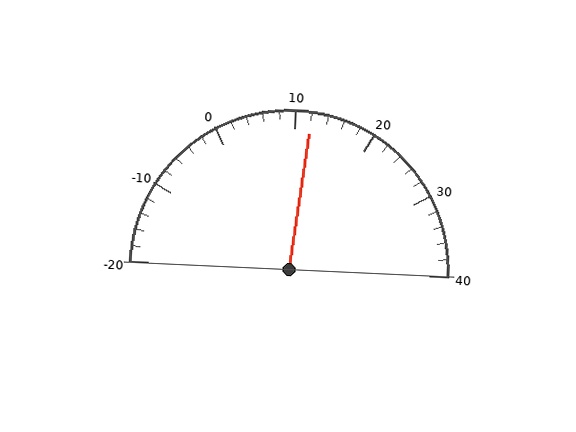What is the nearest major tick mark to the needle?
The nearest major tick mark is 10.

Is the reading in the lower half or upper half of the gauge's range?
The reading is in the upper half of the range (-20 to 40).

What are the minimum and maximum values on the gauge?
The gauge ranges from -20 to 40.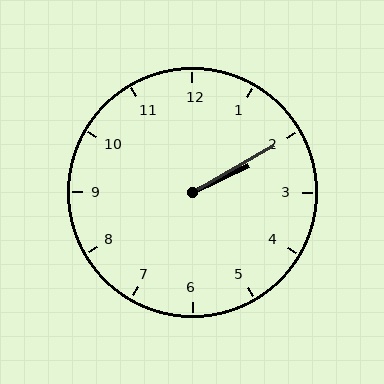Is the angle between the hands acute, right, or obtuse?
It is acute.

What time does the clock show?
2:10.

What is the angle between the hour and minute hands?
Approximately 5 degrees.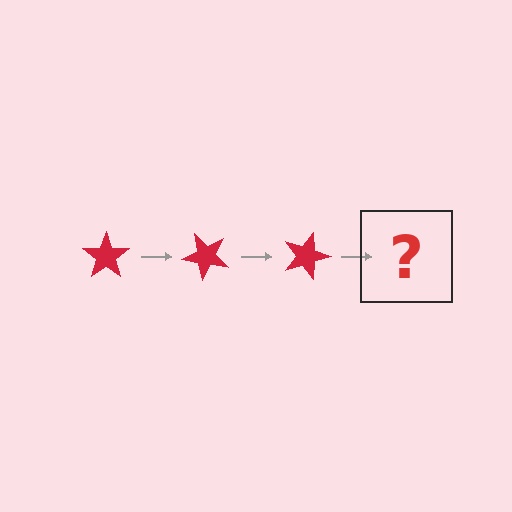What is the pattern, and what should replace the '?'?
The pattern is that the star rotates 45 degrees each step. The '?' should be a red star rotated 135 degrees.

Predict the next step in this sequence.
The next step is a red star rotated 135 degrees.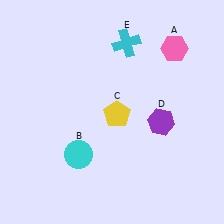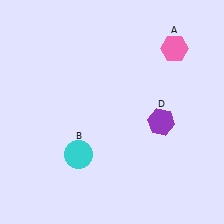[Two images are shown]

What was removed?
The yellow pentagon (C), the cyan cross (E) were removed in Image 2.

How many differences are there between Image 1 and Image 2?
There are 2 differences between the two images.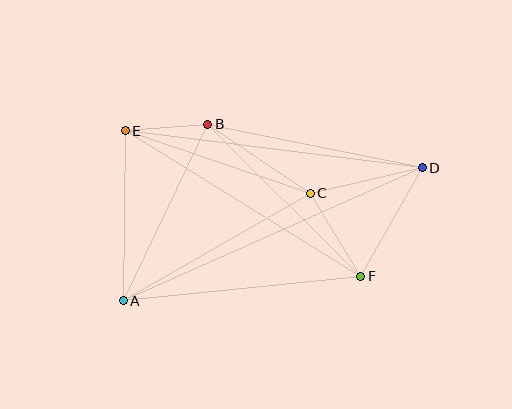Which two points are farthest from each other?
Points A and D are farthest from each other.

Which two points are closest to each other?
Points B and E are closest to each other.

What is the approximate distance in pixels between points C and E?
The distance between C and E is approximately 195 pixels.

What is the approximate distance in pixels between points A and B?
The distance between A and B is approximately 196 pixels.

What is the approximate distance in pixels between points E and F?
The distance between E and F is approximately 277 pixels.